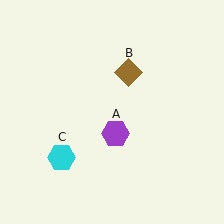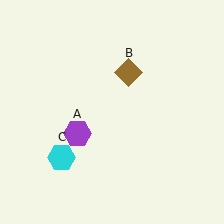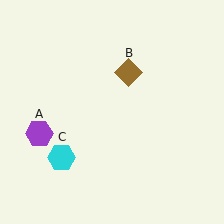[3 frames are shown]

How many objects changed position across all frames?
1 object changed position: purple hexagon (object A).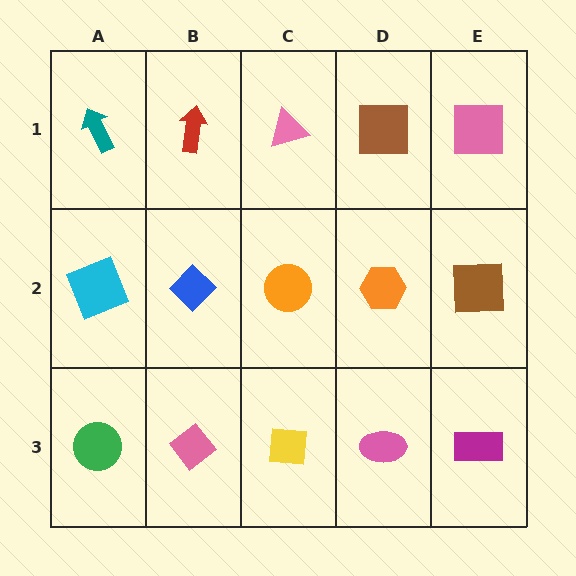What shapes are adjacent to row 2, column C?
A pink triangle (row 1, column C), a yellow square (row 3, column C), a blue diamond (row 2, column B), an orange hexagon (row 2, column D).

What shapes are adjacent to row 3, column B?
A blue diamond (row 2, column B), a green circle (row 3, column A), a yellow square (row 3, column C).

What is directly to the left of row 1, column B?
A teal arrow.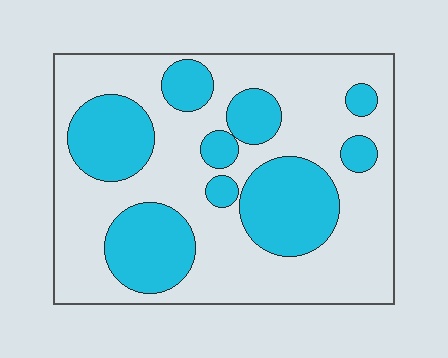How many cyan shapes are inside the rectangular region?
9.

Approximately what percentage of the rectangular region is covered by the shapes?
Approximately 35%.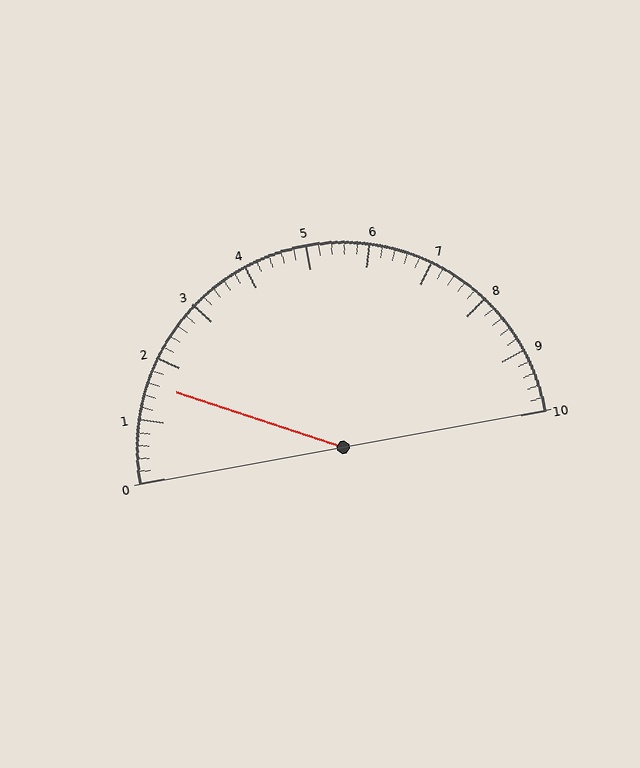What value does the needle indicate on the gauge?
The needle indicates approximately 1.6.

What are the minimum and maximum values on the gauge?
The gauge ranges from 0 to 10.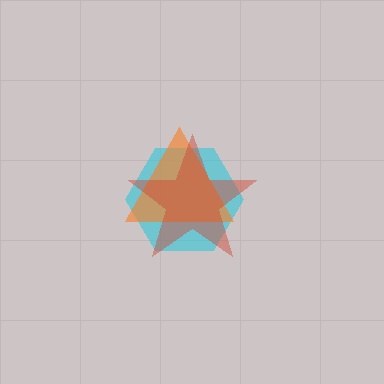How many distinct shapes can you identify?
There are 3 distinct shapes: a cyan hexagon, an orange triangle, a red star.